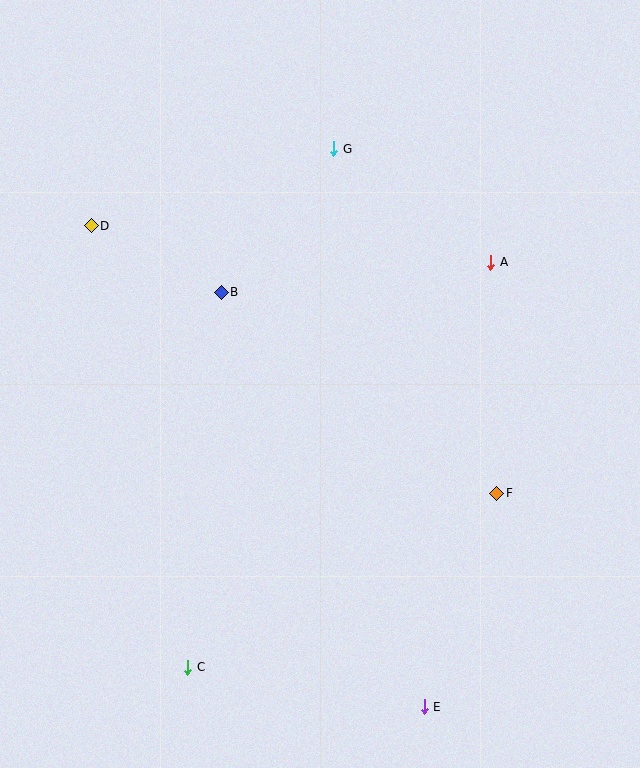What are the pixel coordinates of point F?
Point F is at (497, 493).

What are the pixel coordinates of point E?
Point E is at (424, 707).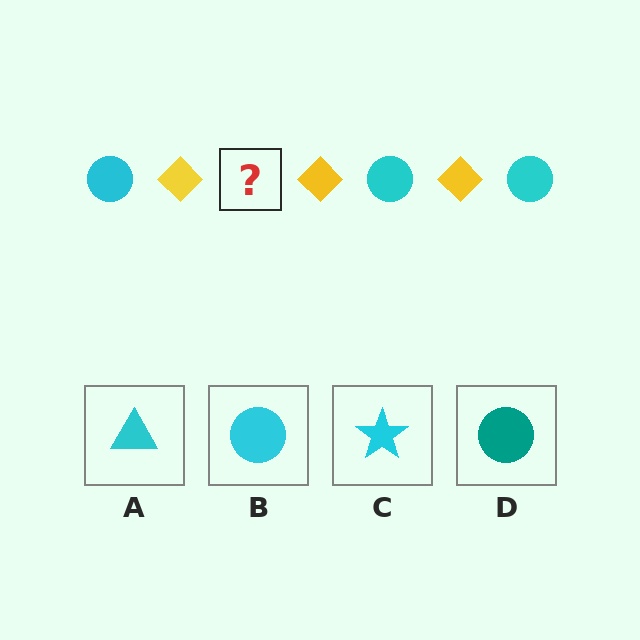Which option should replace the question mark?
Option B.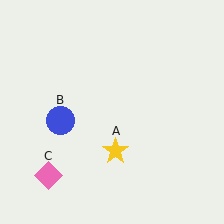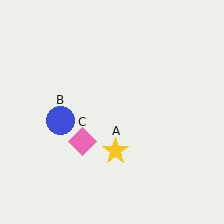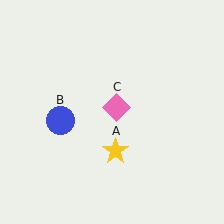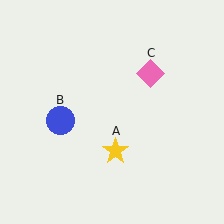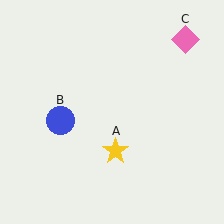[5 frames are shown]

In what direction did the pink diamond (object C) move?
The pink diamond (object C) moved up and to the right.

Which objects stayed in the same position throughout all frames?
Yellow star (object A) and blue circle (object B) remained stationary.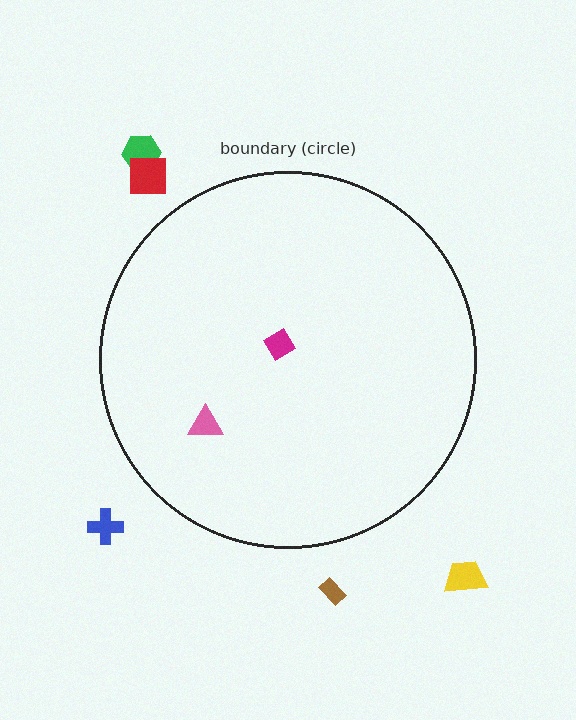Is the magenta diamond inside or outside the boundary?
Inside.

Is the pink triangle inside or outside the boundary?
Inside.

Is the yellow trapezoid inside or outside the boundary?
Outside.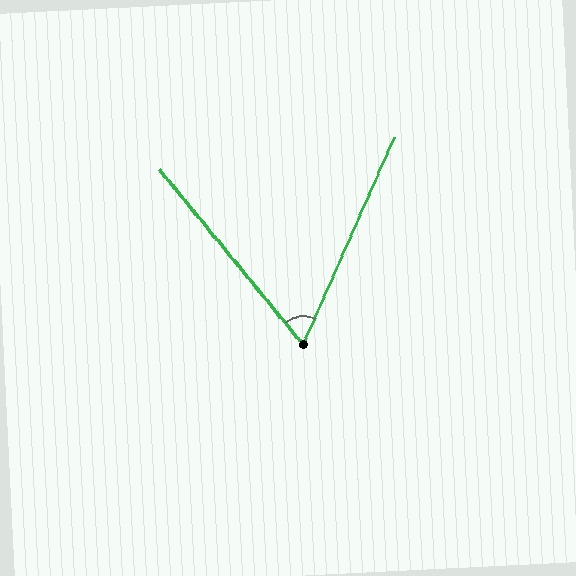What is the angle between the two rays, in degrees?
Approximately 63 degrees.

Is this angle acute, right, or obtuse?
It is acute.